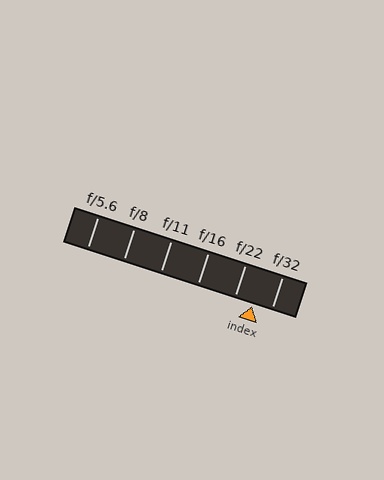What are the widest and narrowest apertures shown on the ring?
The widest aperture shown is f/5.6 and the narrowest is f/32.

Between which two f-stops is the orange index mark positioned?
The index mark is between f/22 and f/32.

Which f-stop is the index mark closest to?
The index mark is closest to f/32.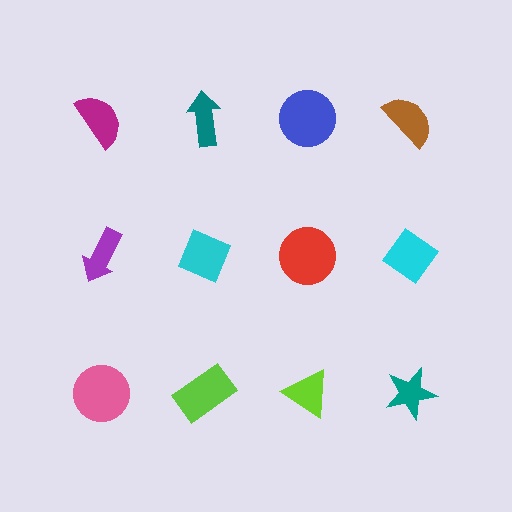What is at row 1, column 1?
A magenta semicircle.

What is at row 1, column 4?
A brown semicircle.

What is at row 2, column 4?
A cyan diamond.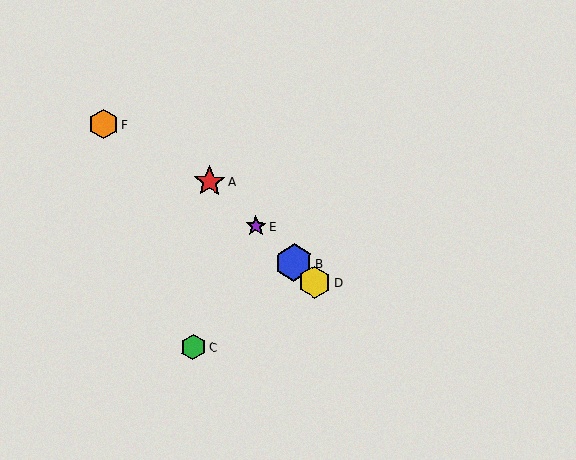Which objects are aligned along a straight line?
Objects A, B, D, E are aligned along a straight line.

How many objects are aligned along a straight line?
4 objects (A, B, D, E) are aligned along a straight line.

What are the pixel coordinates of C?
Object C is at (193, 347).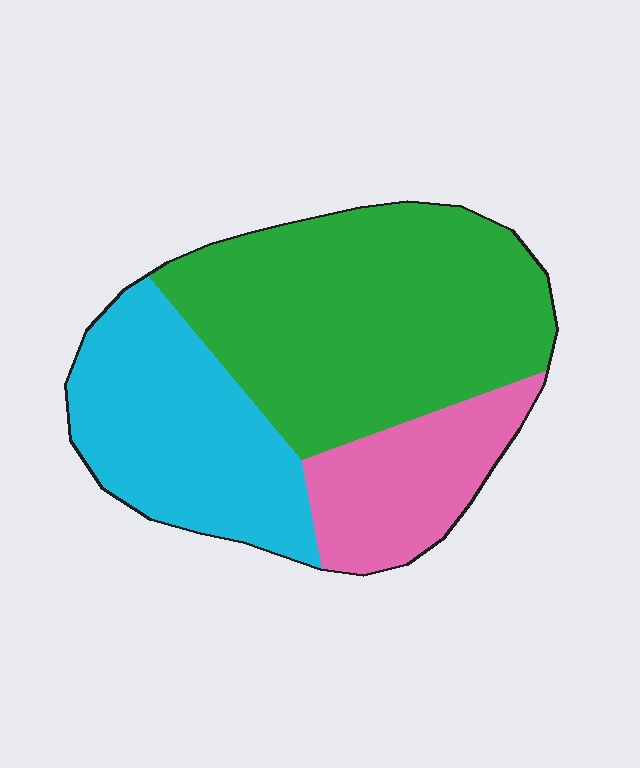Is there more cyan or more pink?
Cyan.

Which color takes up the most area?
Green, at roughly 50%.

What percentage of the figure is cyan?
Cyan covers 31% of the figure.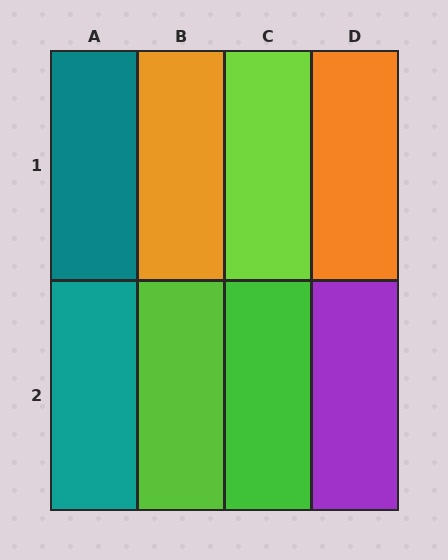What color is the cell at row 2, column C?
Green.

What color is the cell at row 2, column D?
Purple.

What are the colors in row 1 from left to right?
Teal, orange, lime, orange.